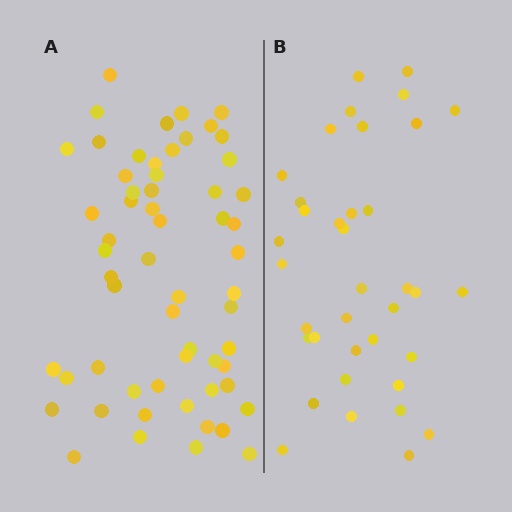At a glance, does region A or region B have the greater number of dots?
Region A (the left region) has more dots.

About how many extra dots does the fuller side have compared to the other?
Region A has approximately 20 more dots than region B.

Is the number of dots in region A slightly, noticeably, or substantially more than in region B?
Region A has substantially more. The ratio is roughly 1.6 to 1.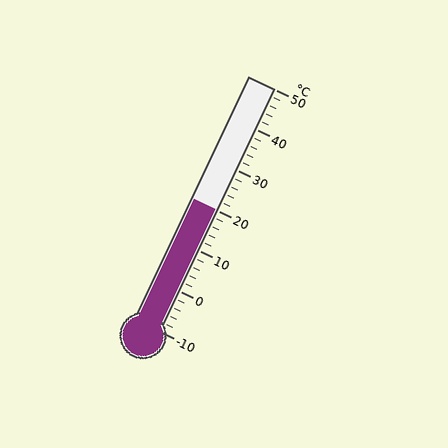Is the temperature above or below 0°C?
The temperature is above 0°C.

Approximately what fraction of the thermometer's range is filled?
The thermometer is filled to approximately 50% of its range.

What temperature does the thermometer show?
The thermometer shows approximately 20°C.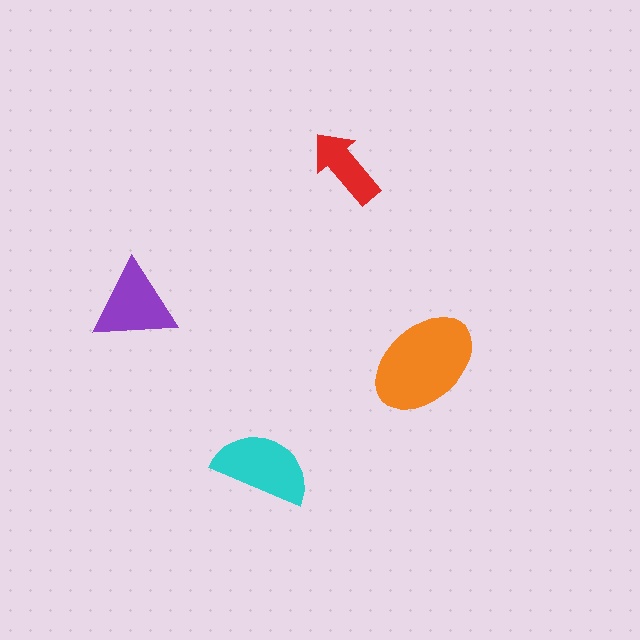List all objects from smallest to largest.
The red arrow, the purple triangle, the cyan semicircle, the orange ellipse.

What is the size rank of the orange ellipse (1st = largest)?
1st.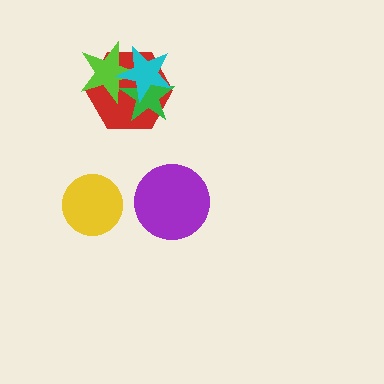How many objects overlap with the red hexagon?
3 objects overlap with the red hexagon.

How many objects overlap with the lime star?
3 objects overlap with the lime star.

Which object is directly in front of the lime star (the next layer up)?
The green star is directly in front of the lime star.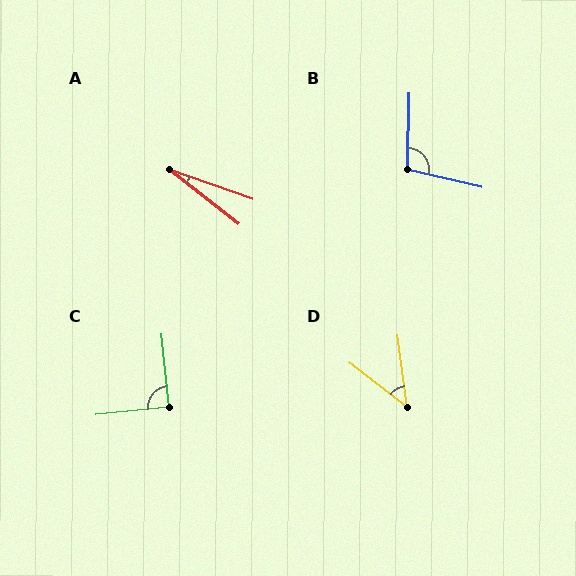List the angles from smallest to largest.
A (18°), D (45°), C (90°), B (103°).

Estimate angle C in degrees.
Approximately 90 degrees.